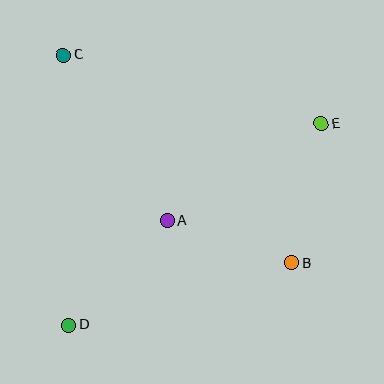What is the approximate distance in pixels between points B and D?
The distance between B and D is approximately 231 pixels.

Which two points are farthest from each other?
Points D and E are farthest from each other.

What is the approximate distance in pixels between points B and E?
The distance between B and E is approximately 142 pixels.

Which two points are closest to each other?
Points A and B are closest to each other.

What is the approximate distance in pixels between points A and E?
The distance between A and E is approximately 182 pixels.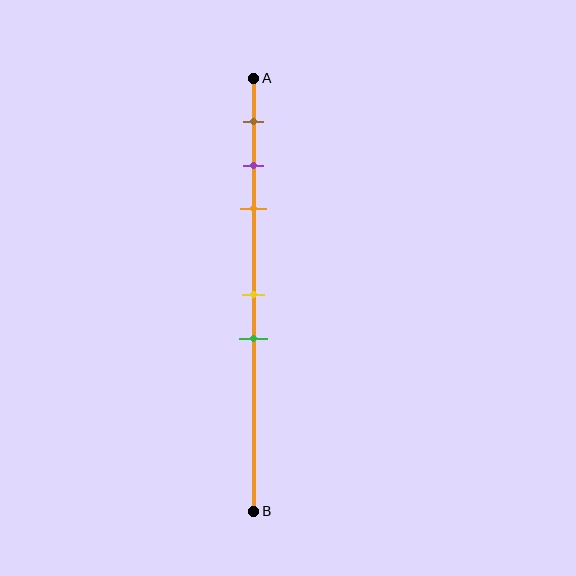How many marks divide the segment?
There are 5 marks dividing the segment.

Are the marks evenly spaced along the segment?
No, the marks are not evenly spaced.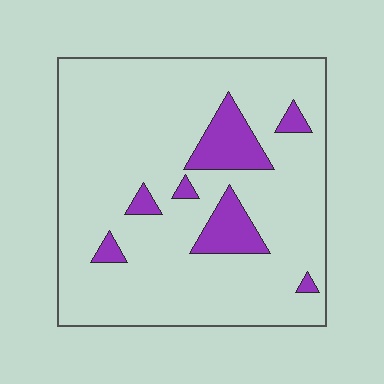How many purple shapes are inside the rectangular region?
7.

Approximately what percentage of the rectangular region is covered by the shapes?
Approximately 15%.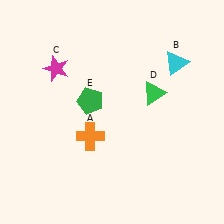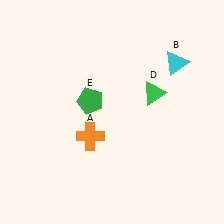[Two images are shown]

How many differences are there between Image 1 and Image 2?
There is 1 difference between the two images.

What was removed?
The magenta star (C) was removed in Image 2.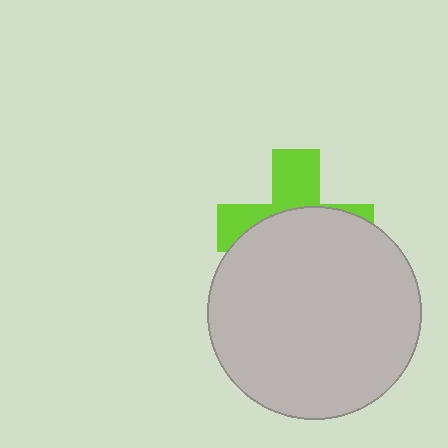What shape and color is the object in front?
The object in front is a light gray circle.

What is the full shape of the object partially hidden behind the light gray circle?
The partially hidden object is a lime cross.